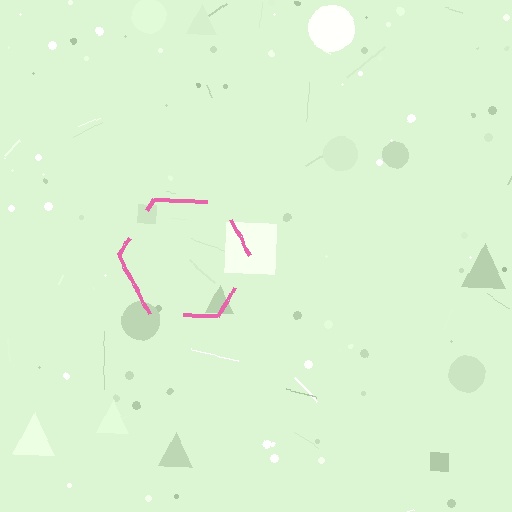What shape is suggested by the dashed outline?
The dashed outline suggests a hexagon.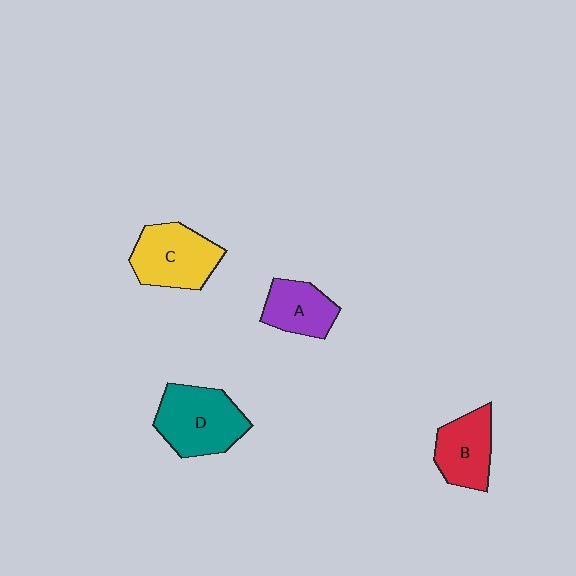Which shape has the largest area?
Shape D (teal).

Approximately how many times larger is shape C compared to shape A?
Approximately 1.4 times.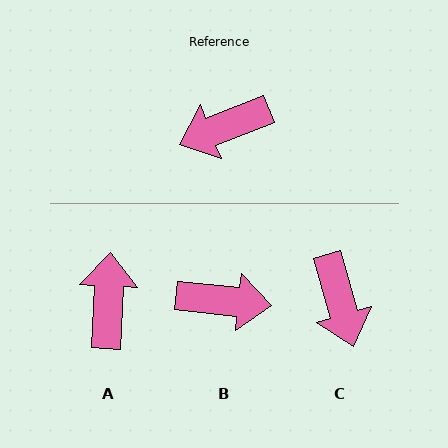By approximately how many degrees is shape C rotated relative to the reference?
Approximately 84 degrees counter-clockwise.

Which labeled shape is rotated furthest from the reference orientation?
B, about 153 degrees away.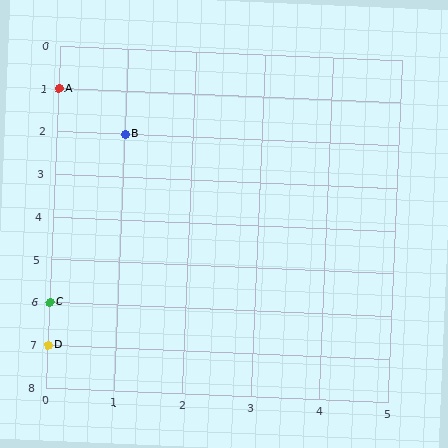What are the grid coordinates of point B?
Point B is at grid coordinates (1, 2).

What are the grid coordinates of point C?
Point C is at grid coordinates (0, 6).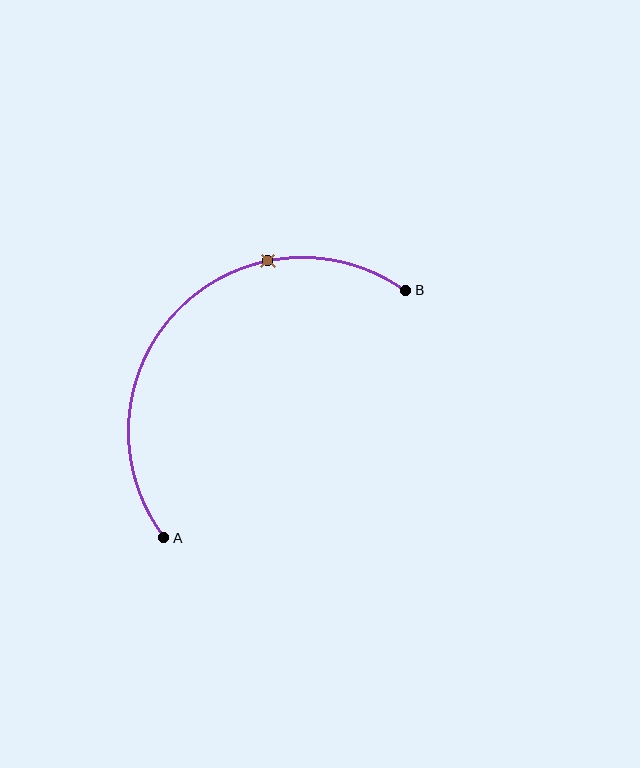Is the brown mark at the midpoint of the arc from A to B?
No. The brown mark lies on the arc but is closer to endpoint B. The arc midpoint would be at the point on the curve equidistant along the arc from both A and B.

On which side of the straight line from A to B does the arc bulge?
The arc bulges above and to the left of the straight line connecting A and B.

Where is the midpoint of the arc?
The arc midpoint is the point on the curve farthest from the straight line joining A and B. It sits above and to the left of that line.